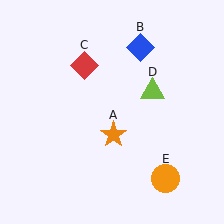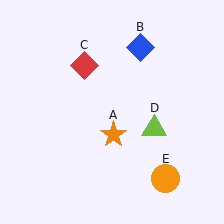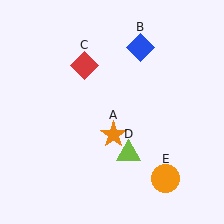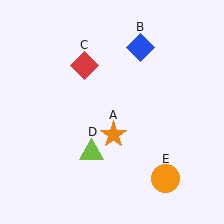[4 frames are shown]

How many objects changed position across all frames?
1 object changed position: lime triangle (object D).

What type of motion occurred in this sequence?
The lime triangle (object D) rotated clockwise around the center of the scene.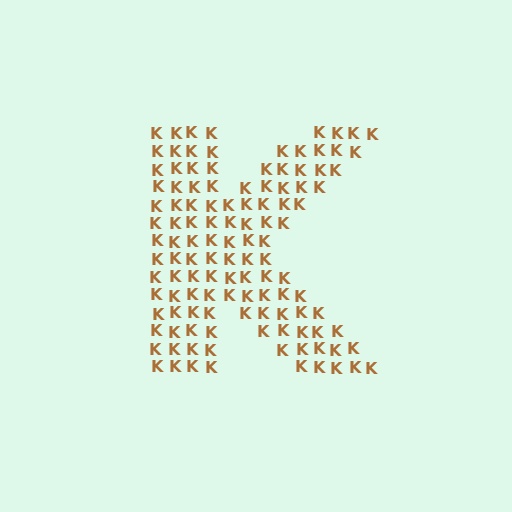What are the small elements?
The small elements are letter K's.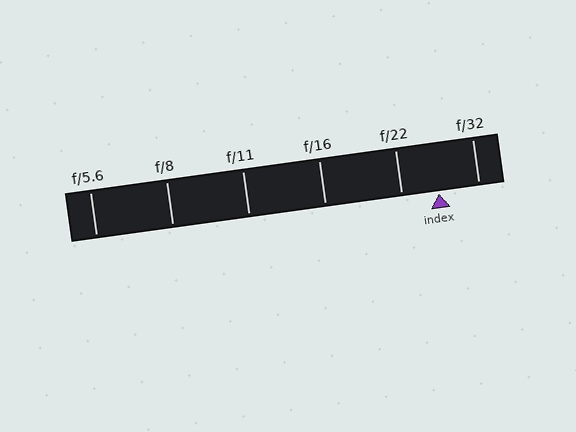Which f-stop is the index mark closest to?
The index mark is closest to f/22.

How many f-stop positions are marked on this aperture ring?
There are 6 f-stop positions marked.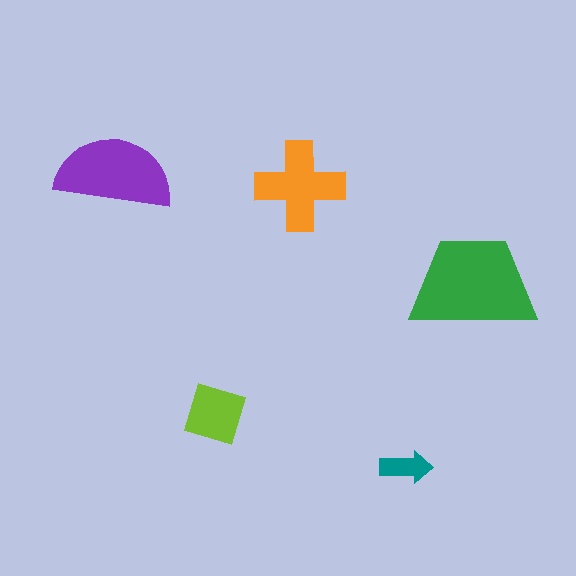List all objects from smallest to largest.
The teal arrow, the lime square, the orange cross, the purple semicircle, the green trapezoid.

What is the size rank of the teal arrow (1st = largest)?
5th.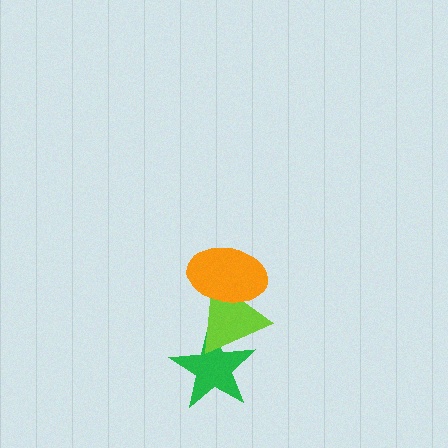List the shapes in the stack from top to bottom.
From top to bottom: the orange ellipse, the lime triangle, the green star.